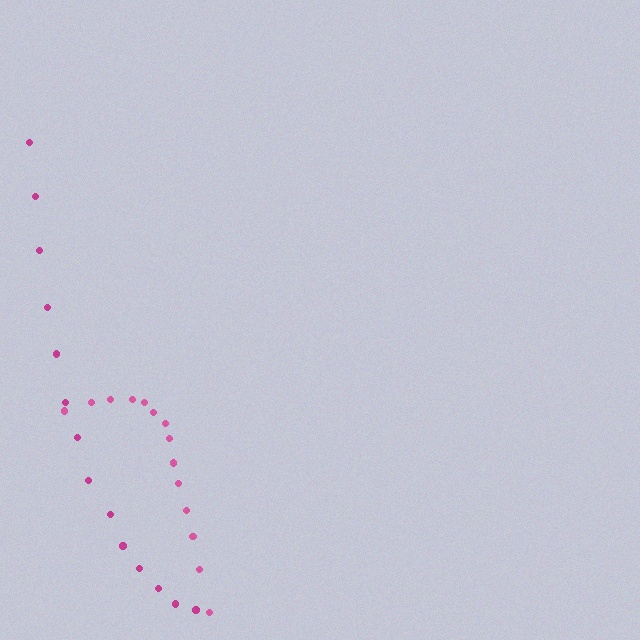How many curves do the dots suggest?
There are 2 distinct paths.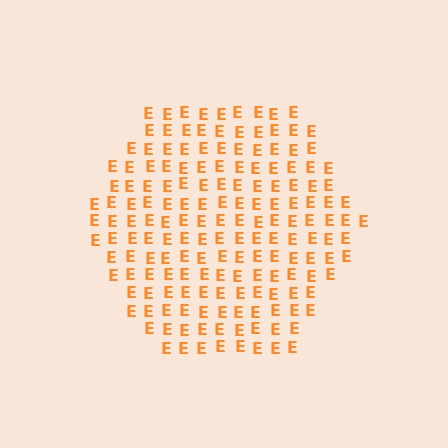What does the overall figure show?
The overall figure shows a hexagon.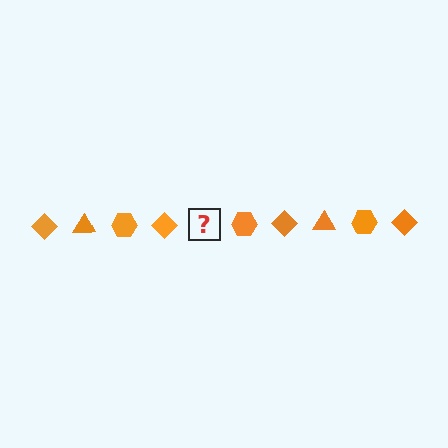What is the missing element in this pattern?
The missing element is an orange triangle.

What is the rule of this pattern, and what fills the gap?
The rule is that the pattern cycles through diamond, triangle, hexagon shapes in orange. The gap should be filled with an orange triangle.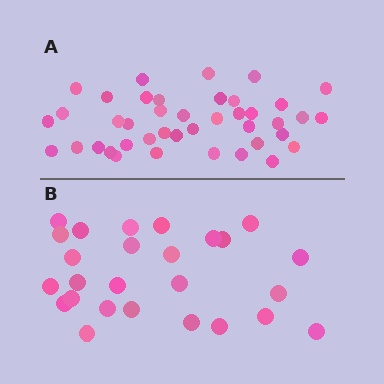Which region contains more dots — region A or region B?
Region A (the top region) has more dots.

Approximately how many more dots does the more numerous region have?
Region A has approximately 15 more dots than region B.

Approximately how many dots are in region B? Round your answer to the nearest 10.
About 30 dots. (The exact count is 26, which rounds to 30.)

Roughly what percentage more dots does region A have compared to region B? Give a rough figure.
About 60% more.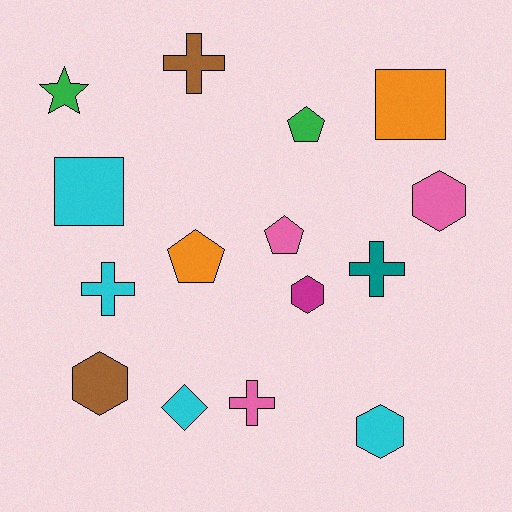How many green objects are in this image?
There are 2 green objects.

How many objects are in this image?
There are 15 objects.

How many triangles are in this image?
There are no triangles.